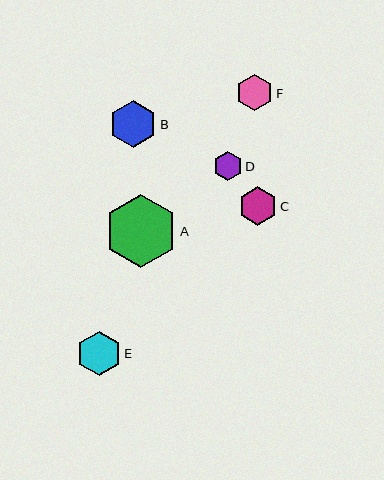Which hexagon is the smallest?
Hexagon D is the smallest with a size of approximately 29 pixels.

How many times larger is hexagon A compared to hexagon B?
Hexagon A is approximately 1.6 times the size of hexagon B.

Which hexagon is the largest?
Hexagon A is the largest with a size of approximately 73 pixels.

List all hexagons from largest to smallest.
From largest to smallest: A, B, E, C, F, D.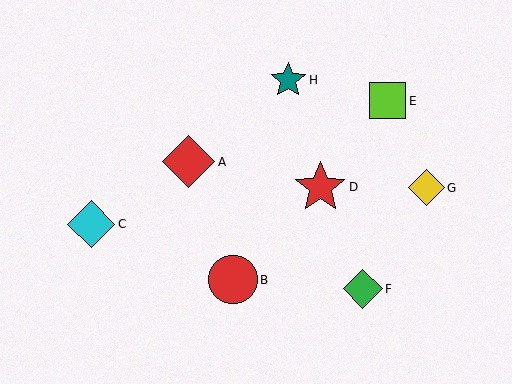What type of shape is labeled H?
Shape H is a teal star.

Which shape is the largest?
The red diamond (labeled A) is the largest.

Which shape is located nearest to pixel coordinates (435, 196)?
The yellow diamond (labeled G) at (426, 188) is nearest to that location.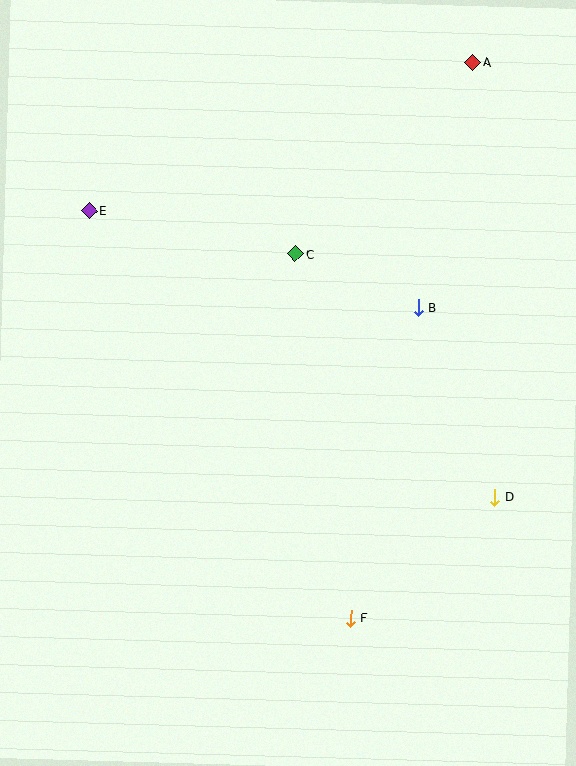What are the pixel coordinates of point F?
Point F is at (351, 618).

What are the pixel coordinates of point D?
Point D is at (495, 497).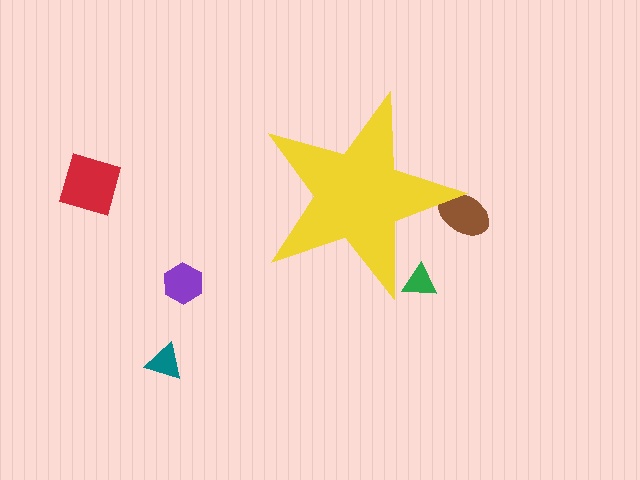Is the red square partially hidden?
No, the red square is fully visible.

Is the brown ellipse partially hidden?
Yes, the brown ellipse is partially hidden behind the yellow star.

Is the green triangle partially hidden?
Yes, the green triangle is partially hidden behind the yellow star.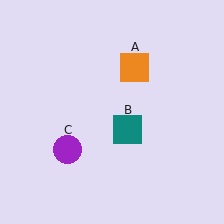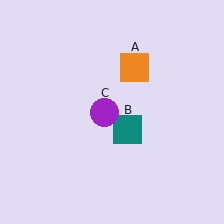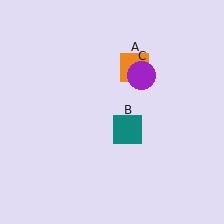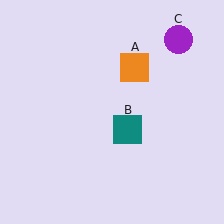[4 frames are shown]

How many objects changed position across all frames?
1 object changed position: purple circle (object C).